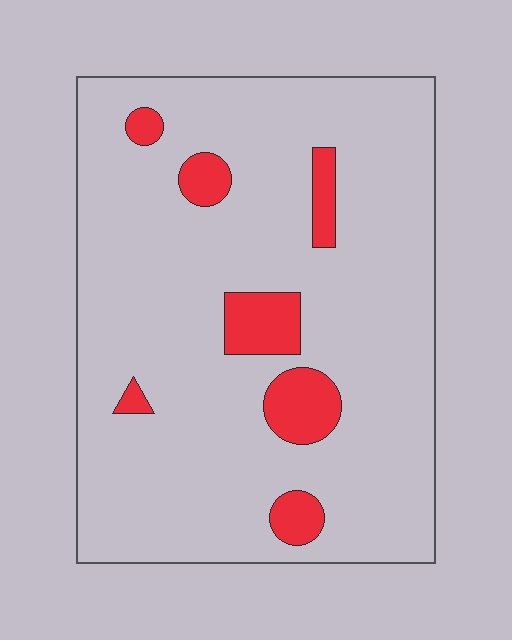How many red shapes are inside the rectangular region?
7.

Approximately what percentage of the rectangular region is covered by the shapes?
Approximately 10%.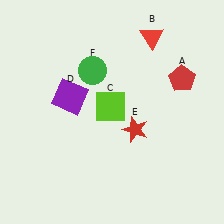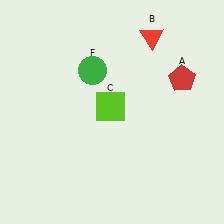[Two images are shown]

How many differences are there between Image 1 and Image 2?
There are 2 differences between the two images.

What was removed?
The purple square (D), the red star (E) were removed in Image 2.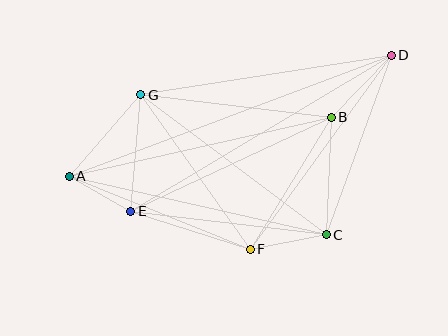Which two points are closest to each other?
Points A and E are closest to each other.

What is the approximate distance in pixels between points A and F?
The distance between A and F is approximately 195 pixels.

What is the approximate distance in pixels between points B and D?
The distance between B and D is approximately 86 pixels.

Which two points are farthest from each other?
Points A and D are farthest from each other.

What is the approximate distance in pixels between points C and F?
The distance between C and F is approximately 77 pixels.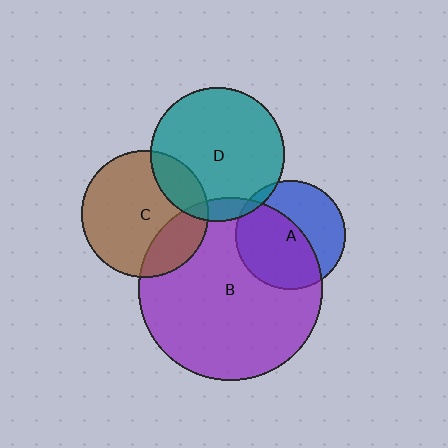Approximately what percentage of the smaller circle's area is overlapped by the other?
Approximately 10%.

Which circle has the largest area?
Circle B (purple).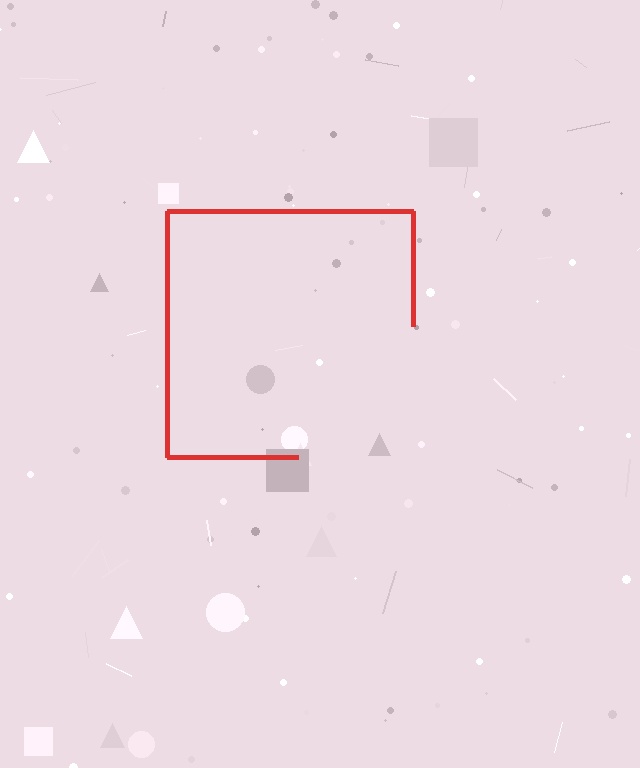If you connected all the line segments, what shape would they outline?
They would outline a square.